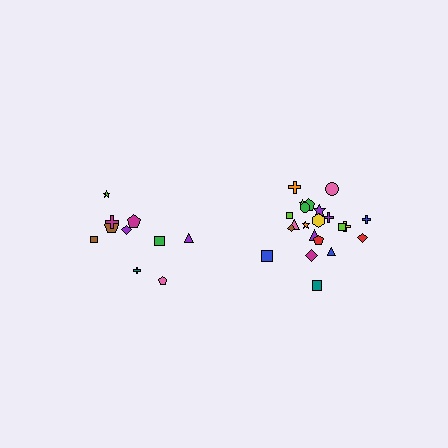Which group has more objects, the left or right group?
The right group.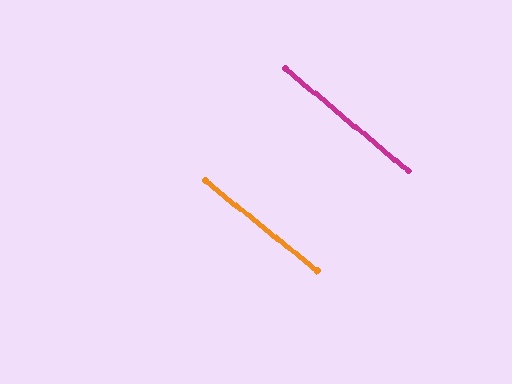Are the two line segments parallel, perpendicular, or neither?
Parallel — their directions differ by only 1.2°.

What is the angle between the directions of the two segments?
Approximately 1 degree.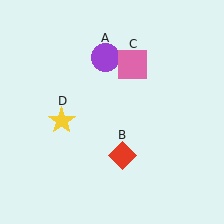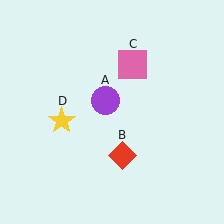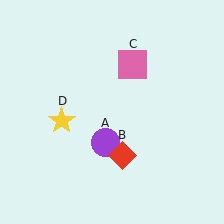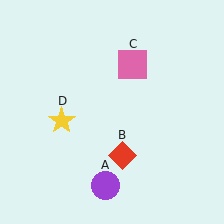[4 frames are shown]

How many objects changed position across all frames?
1 object changed position: purple circle (object A).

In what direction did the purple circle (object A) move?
The purple circle (object A) moved down.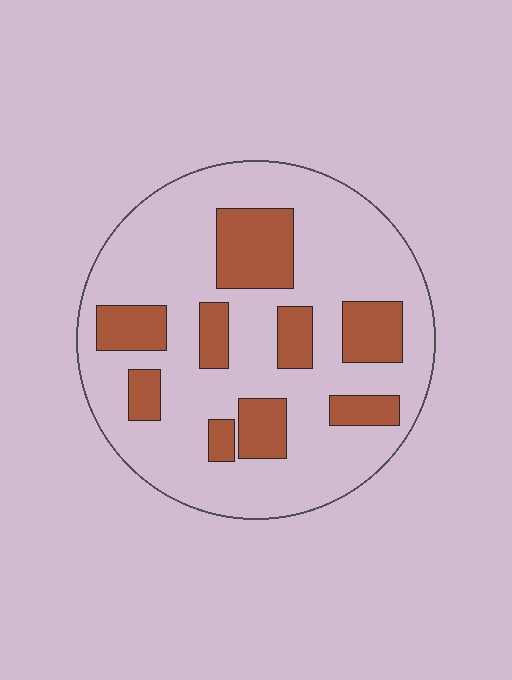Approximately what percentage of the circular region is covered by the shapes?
Approximately 25%.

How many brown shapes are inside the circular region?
9.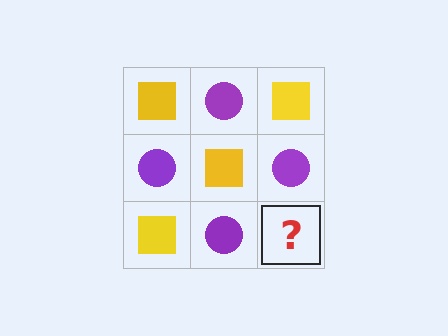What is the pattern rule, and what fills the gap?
The rule is that it alternates yellow square and purple circle in a checkerboard pattern. The gap should be filled with a yellow square.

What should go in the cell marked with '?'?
The missing cell should contain a yellow square.